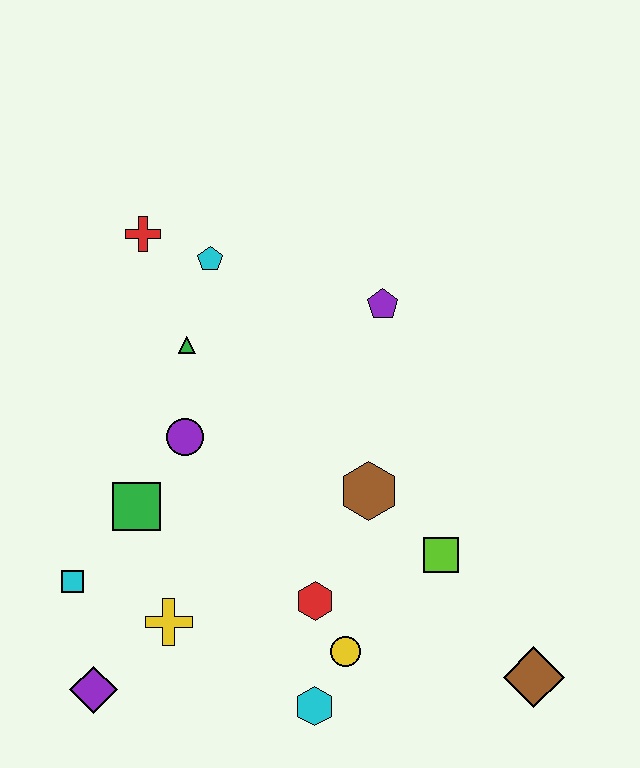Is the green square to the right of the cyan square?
Yes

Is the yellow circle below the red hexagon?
Yes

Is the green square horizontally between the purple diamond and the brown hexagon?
Yes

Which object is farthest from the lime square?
The red cross is farthest from the lime square.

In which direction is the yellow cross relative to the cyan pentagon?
The yellow cross is below the cyan pentagon.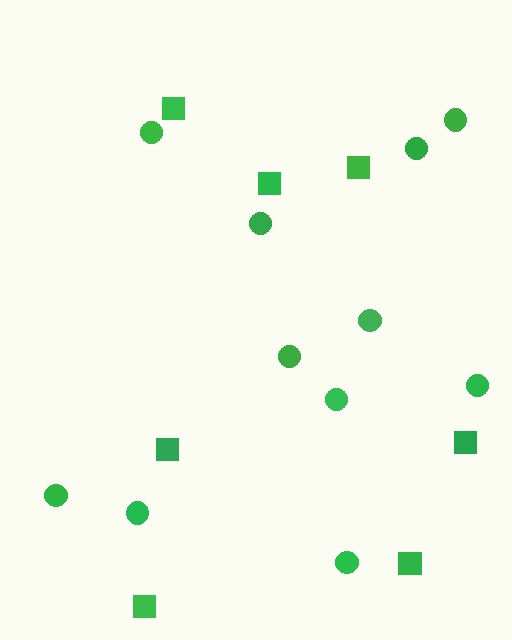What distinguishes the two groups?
There are 2 groups: one group of circles (11) and one group of squares (7).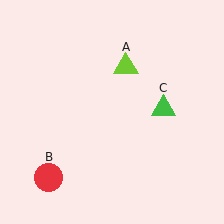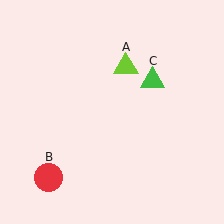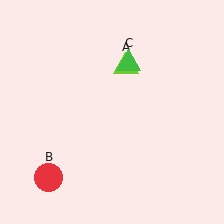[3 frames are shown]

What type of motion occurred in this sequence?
The green triangle (object C) rotated counterclockwise around the center of the scene.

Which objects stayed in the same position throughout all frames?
Lime triangle (object A) and red circle (object B) remained stationary.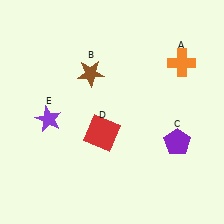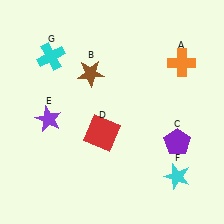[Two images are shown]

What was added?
A cyan star (F), a cyan cross (G) were added in Image 2.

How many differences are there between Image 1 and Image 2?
There are 2 differences between the two images.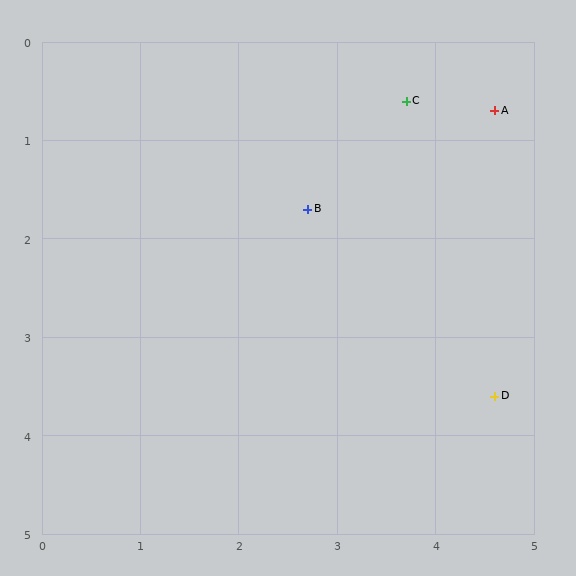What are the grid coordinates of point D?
Point D is at approximately (4.6, 3.6).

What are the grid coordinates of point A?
Point A is at approximately (4.6, 0.7).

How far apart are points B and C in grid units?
Points B and C are about 1.5 grid units apart.